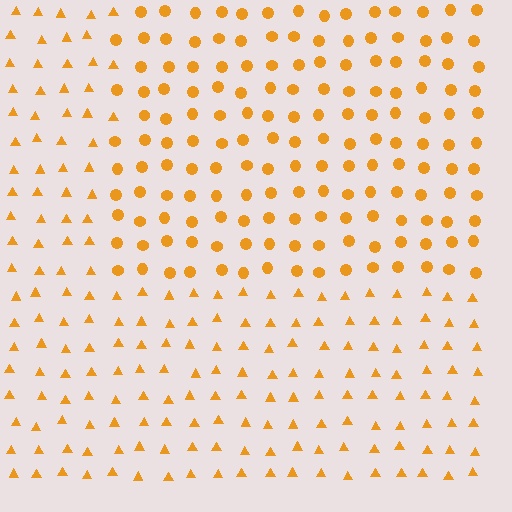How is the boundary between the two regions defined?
The boundary is defined by a change in element shape: circles inside vs. triangles outside. All elements share the same color and spacing.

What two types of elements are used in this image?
The image uses circles inside the rectangle region and triangles outside it.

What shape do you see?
I see a rectangle.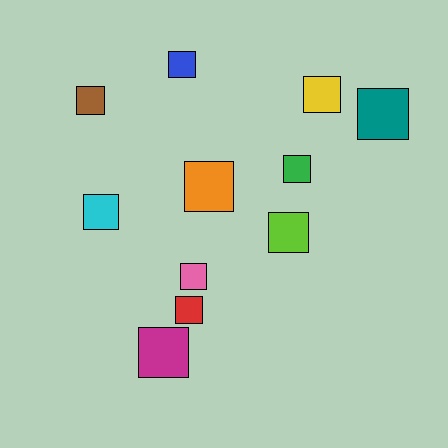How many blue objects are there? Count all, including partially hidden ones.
There is 1 blue object.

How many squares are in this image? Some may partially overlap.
There are 11 squares.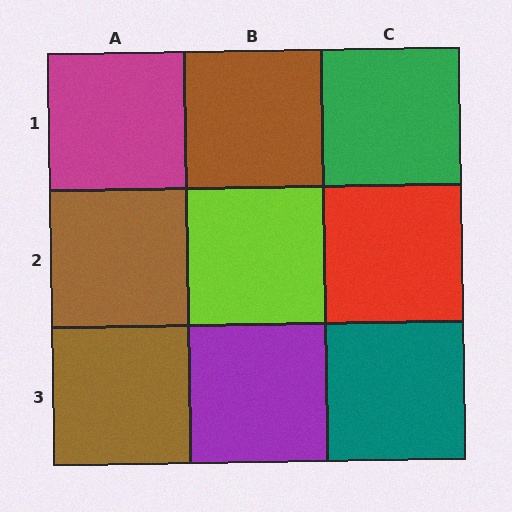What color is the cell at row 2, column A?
Brown.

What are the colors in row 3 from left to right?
Brown, purple, teal.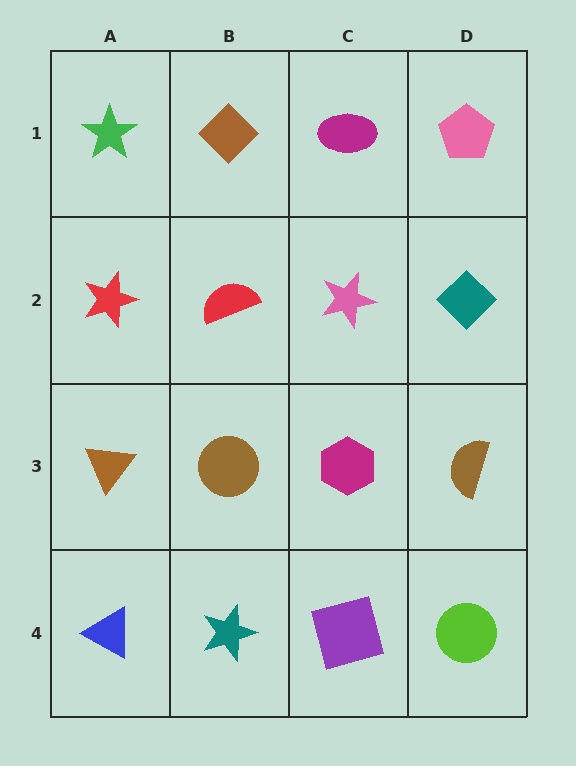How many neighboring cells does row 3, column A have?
3.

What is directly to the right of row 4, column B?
A purple square.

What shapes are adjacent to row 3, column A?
A red star (row 2, column A), a blue triangle (row 4, column A), a brown circle (row 3, column B).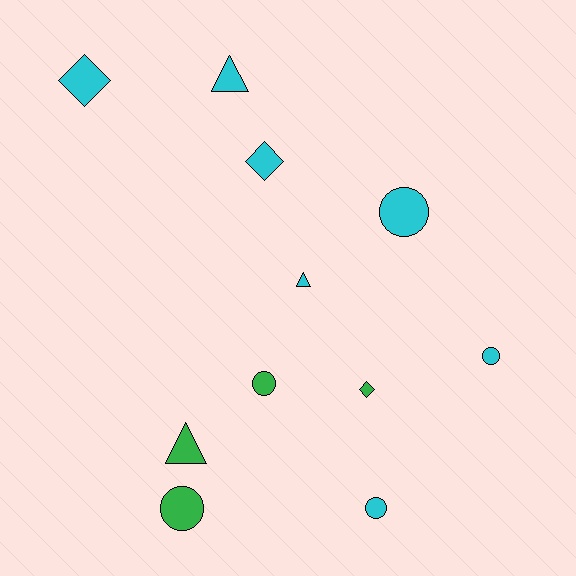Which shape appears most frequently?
Circle, with 5 objects.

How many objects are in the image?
There are 11 objects.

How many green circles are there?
There are 2 green circles.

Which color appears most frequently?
Cyan, with 7 objects.